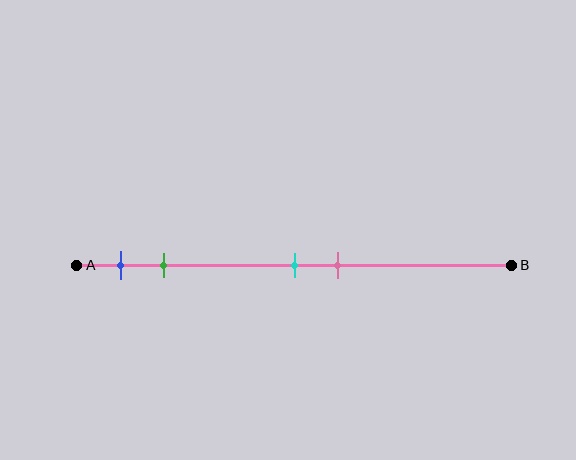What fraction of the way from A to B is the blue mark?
The blue mark is approximately 10% (0.1) of the way from A to B.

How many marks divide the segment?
There are 4 marks dividing the segment.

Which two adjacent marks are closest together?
The cyan and pink marks are the closest adjacent pair.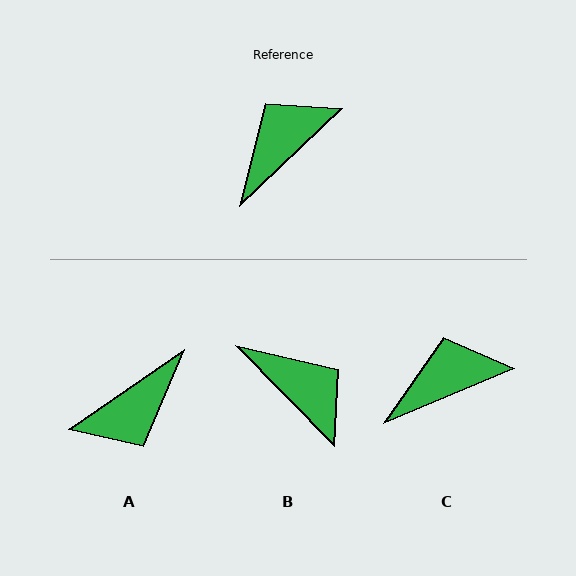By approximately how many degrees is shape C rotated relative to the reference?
Approximately 21 degrees clockwise.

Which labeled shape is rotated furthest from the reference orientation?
A, about 171 degrees away.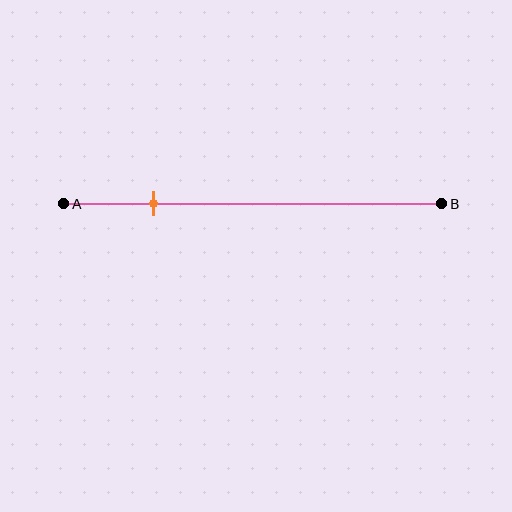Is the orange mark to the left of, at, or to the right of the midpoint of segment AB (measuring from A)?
The orange mark is to the left of the midpoint of segment AB.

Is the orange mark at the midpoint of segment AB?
No, the mark is at about 25% from A, not at the 50% midpoint.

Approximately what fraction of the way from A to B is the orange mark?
The orange mark is approximately 25% of the way from A to B.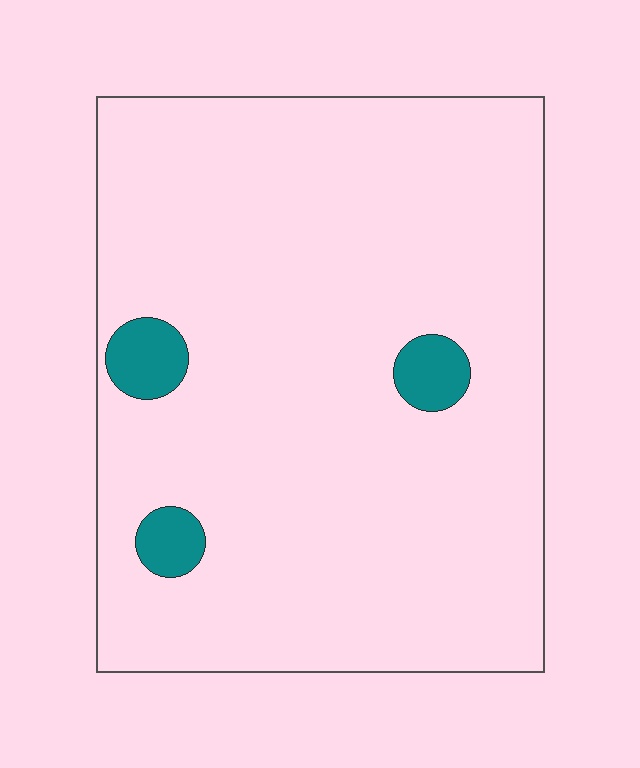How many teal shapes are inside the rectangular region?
3.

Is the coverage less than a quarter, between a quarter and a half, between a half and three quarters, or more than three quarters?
Less than a quarter.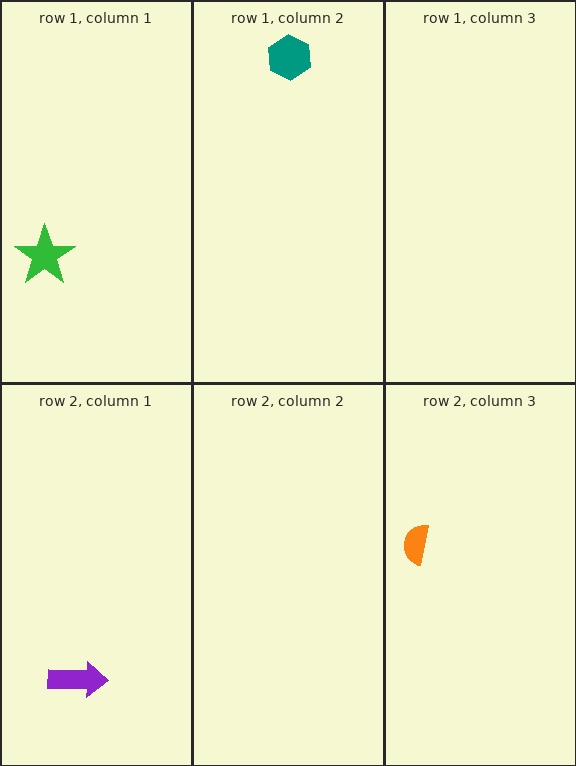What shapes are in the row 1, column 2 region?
The teal hexagon.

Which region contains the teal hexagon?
The row 1, column 2 region.